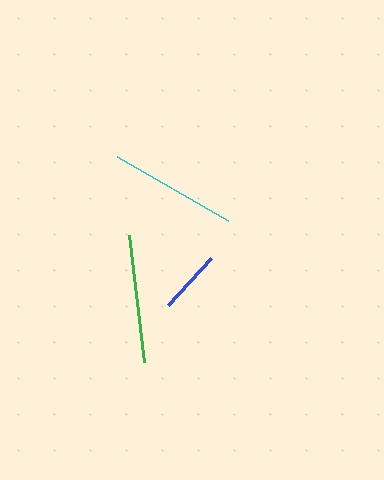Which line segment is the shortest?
The blue line is the shortest at approximately 64 pixels.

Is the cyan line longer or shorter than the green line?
The green line is longer than the cyan line.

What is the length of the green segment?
The green segment is approximately 128 pixels long.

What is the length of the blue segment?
The blue segment is approximately 64 pixels long.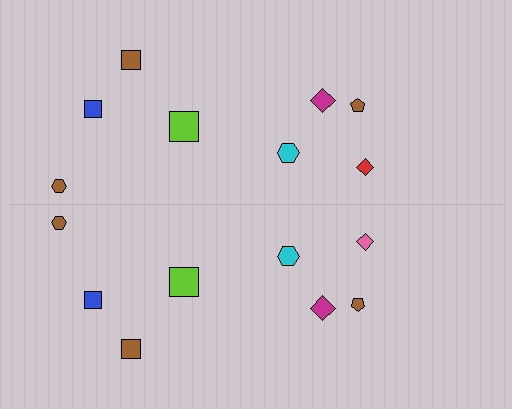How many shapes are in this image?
There are 16 shapes in this image.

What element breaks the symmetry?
The pink diamond on the bottom side breaks the symmetry — its mirror counterpart is red.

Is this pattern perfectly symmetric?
No, the pattern is not perfectly symmetric. The pink diamond on the bottom side breaks the symmetry — its mirror counterpart is red.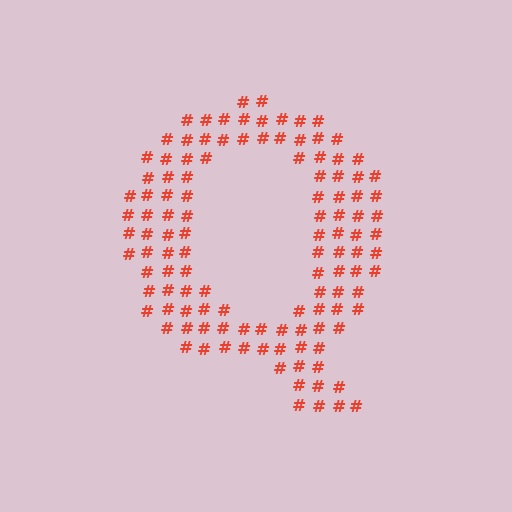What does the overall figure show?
The overall figure shows the letter Q.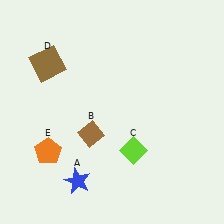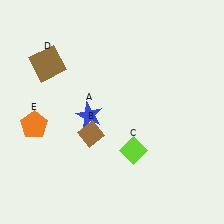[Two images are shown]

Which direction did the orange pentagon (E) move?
The orange pentagon (E) moved up.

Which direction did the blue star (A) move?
The blue star (A) moved up.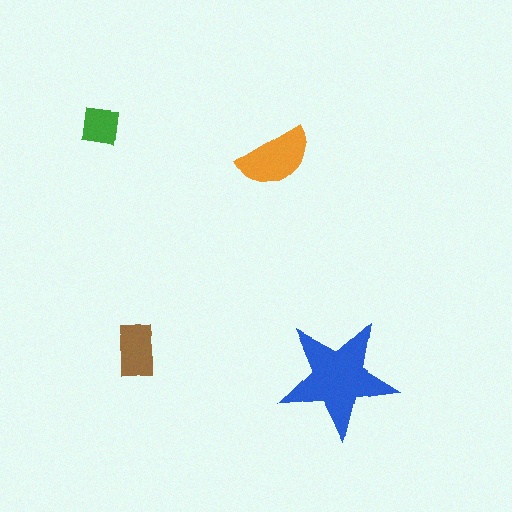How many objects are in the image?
There are 4 objects in the image.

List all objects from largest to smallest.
The blue star, the orange semicircle, the brown rectangle, the green square.